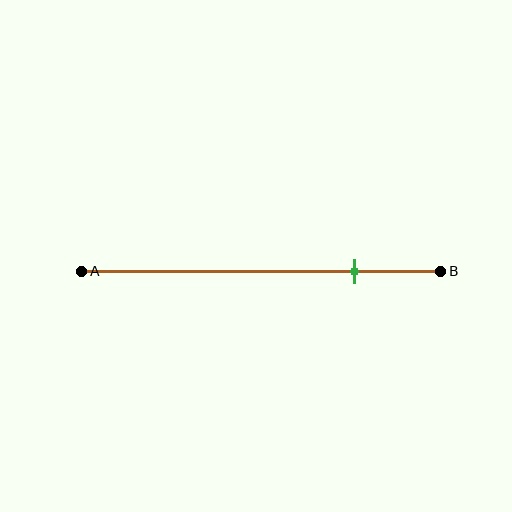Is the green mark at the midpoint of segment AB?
No, the mark is at about 75% from A, not at the 50% midpoint.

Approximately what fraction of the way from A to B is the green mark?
The green mark is approximately 75% of the way from A to B.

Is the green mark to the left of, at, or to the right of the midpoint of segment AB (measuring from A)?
The green mark is to the right of the midpoint of segment AB.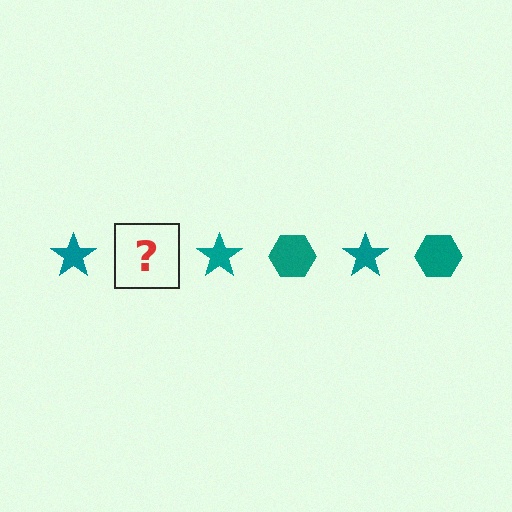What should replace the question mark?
The question mark should be replaced with a teal hexagon.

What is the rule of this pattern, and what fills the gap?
The rule is that the pattern cycles through star, hexagon shapes in teal. The gap should be filled with a teal hexagon.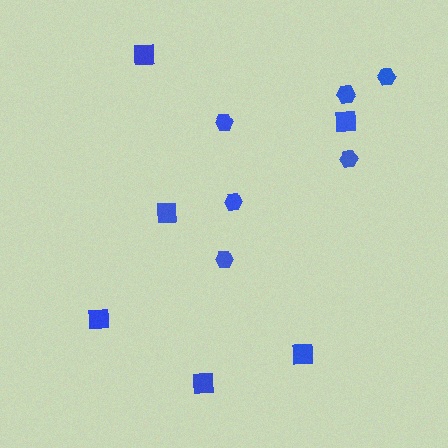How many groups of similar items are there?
There are 2 groups: one group of hexagons (6) and one group of squares (6).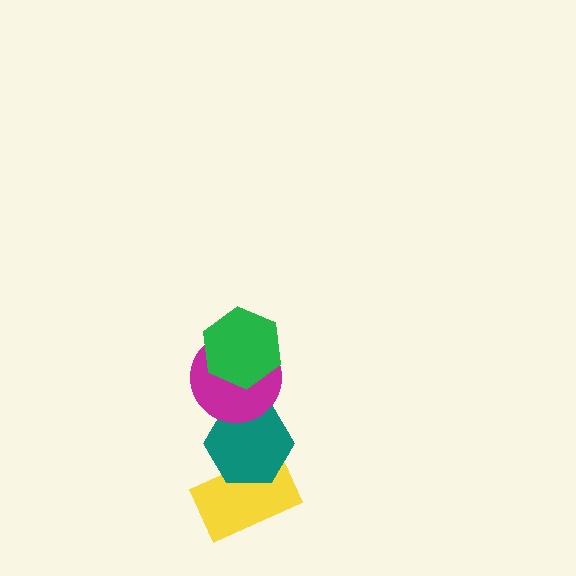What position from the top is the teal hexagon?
The teal hexagon is 3rd from the top.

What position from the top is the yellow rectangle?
The yellow rectangle is 4th from the top.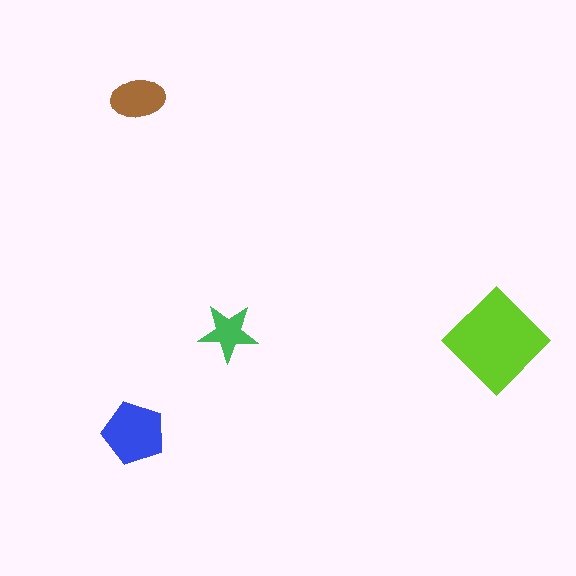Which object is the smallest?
The green star.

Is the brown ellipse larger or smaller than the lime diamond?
Smaller.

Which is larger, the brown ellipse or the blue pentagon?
The blue pentagon.